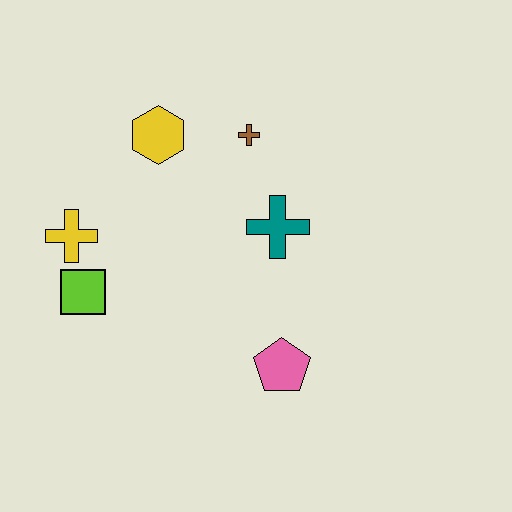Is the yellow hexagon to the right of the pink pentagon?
No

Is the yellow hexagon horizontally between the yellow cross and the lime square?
No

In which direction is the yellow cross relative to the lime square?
The yellow cross is above the lime square.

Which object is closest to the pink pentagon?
The teal cross is closest to the pink pentagon.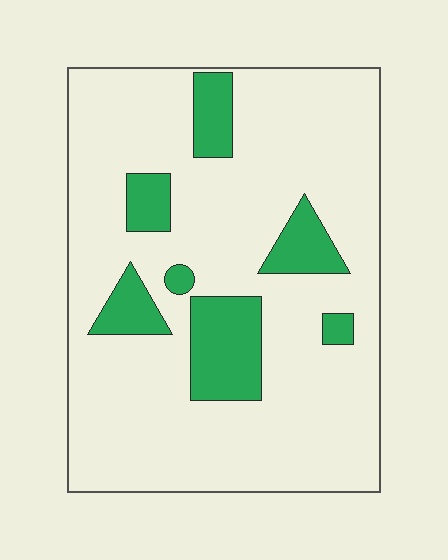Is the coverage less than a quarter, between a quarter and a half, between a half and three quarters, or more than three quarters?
Less than a quarter.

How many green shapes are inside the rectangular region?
7.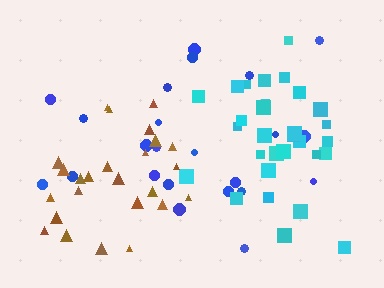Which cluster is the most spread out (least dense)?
Blue.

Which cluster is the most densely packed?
Brown.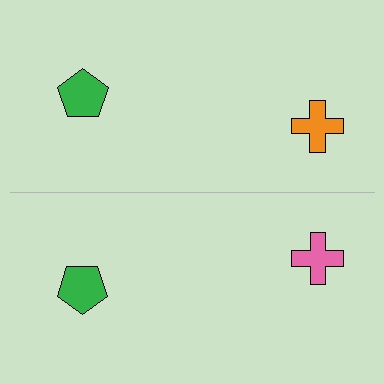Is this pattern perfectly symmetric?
No, the pattern is not perfectly symmetric. The pink cross on the bottom side breaks the symmetry — its mirror counterpart is orange.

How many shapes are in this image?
There are 4 shapes in this image.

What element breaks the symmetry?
The pink cross on the bottom side breaks the symmetry — its mirror counterpart is orange.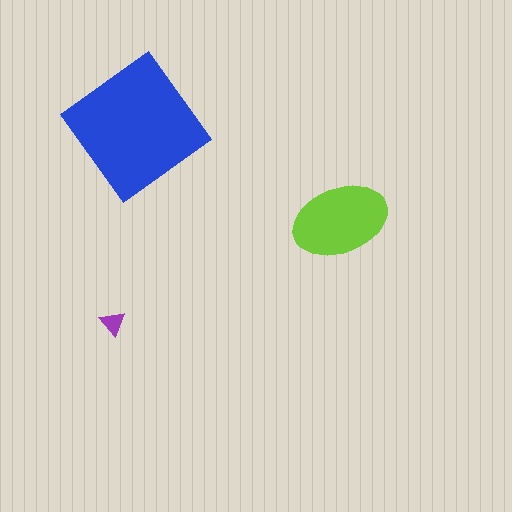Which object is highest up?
The blue diamond is topmost.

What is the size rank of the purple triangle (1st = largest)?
3rd.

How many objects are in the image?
There are 3 objects in the image.